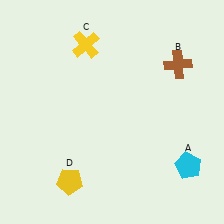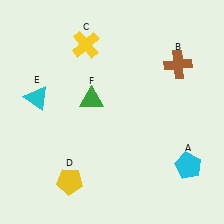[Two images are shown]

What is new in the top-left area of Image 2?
A green triangle (F) was added in the top-left area of Image 2.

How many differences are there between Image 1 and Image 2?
There are 2 differences between the two images.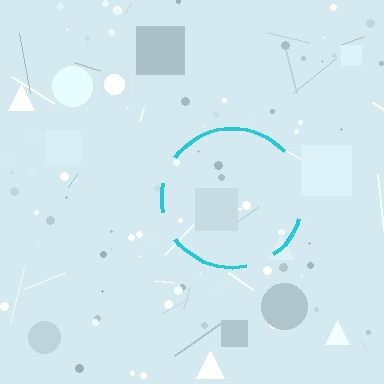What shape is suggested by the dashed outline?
The dashed outline suggests a circle.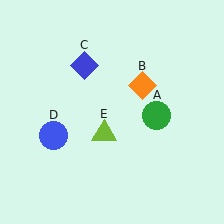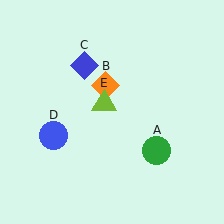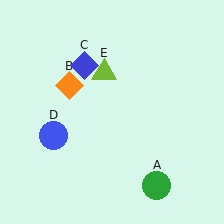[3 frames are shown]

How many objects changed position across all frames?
3 objects changed position: green circle (object A), orange diamond (object B), lime triangle (object E).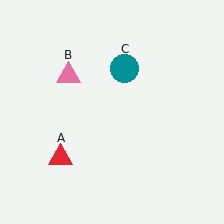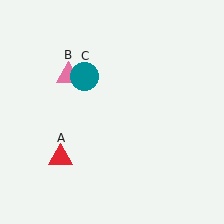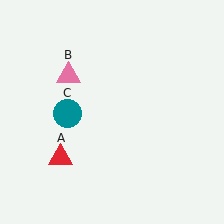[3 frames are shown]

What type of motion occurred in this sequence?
The teal circle (object C) rotated counterclockwise around the center of the scene.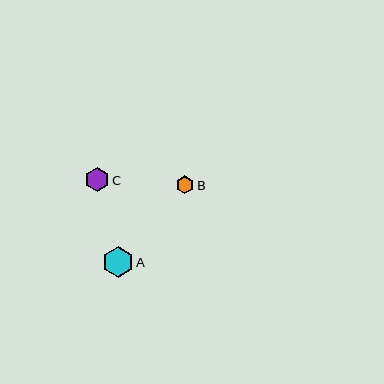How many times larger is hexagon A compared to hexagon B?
Hexagon A is approximately 1.7 times the size of hexagon B.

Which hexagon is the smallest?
Hexagon B is the smallest with a size of approximately 18 pixels.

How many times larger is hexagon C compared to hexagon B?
Hexagon C is approximately 1.3 times the size of hexagon B.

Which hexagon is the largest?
Hexagon A is the largest with a size of approximately 31 pixels.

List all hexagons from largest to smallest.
From largest to smallest: A, C, B.